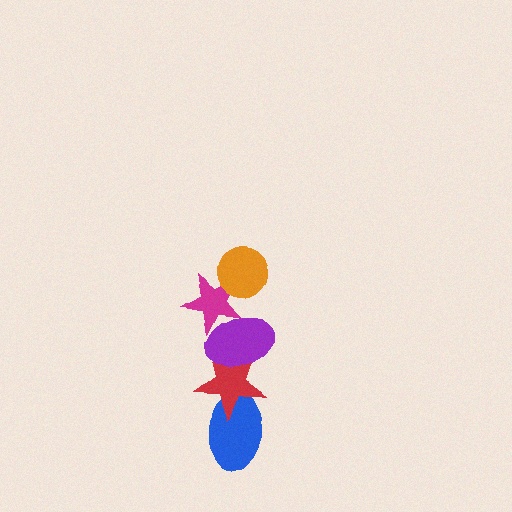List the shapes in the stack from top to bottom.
From top to bottom: the orange circle, the magenta star, the purple ellipse, the red star, the blue ellipse.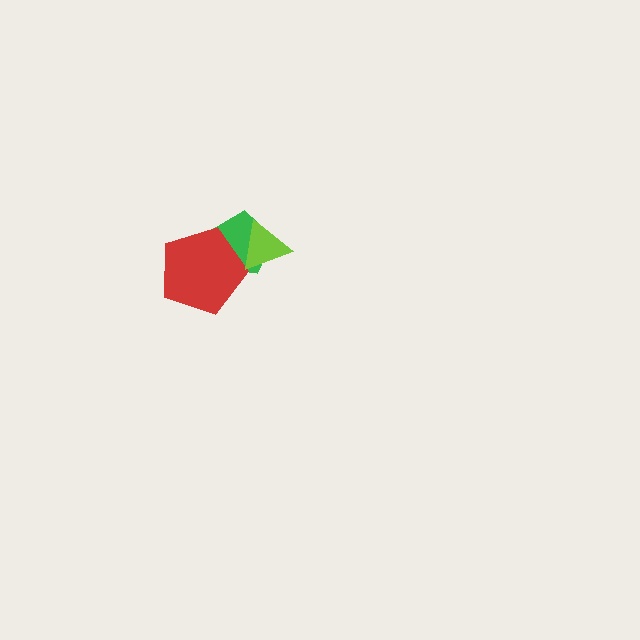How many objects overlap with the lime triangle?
2 objects overlap with the lime triangle.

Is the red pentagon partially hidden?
Yes, it is partially covered by another shape.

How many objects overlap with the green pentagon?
2 objects overlap with the green pentagon.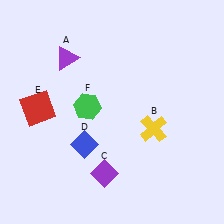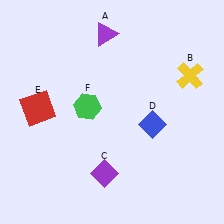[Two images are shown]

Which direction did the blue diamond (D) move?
The blue diamond (D) moved right.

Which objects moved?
The objects that moved are: the purple triangle (A), the yellow cross (B), the blue diamond (D).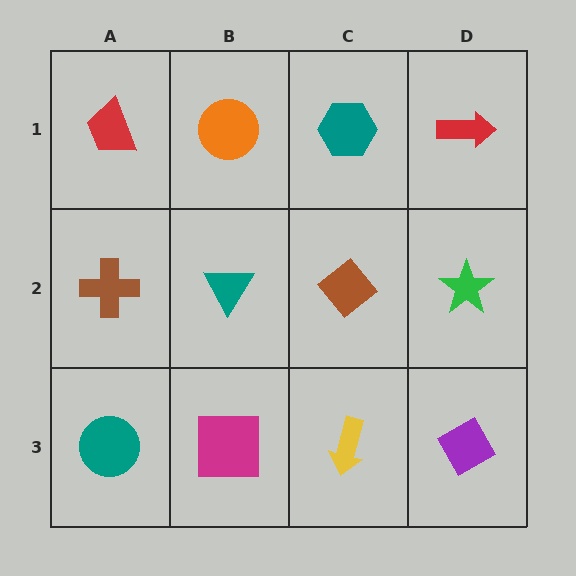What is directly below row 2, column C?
A yellow arrow.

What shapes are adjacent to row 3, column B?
A teal triangle (row 2, column B), a teal circle (row 3, column A), a yellow arrow (row 3, column C).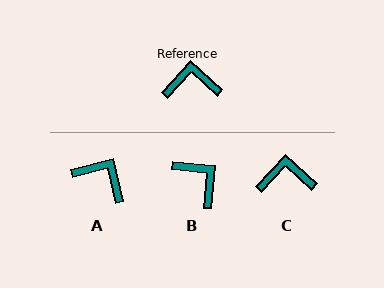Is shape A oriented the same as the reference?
No, it is off by about 34 degrees.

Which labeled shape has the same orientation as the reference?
C.